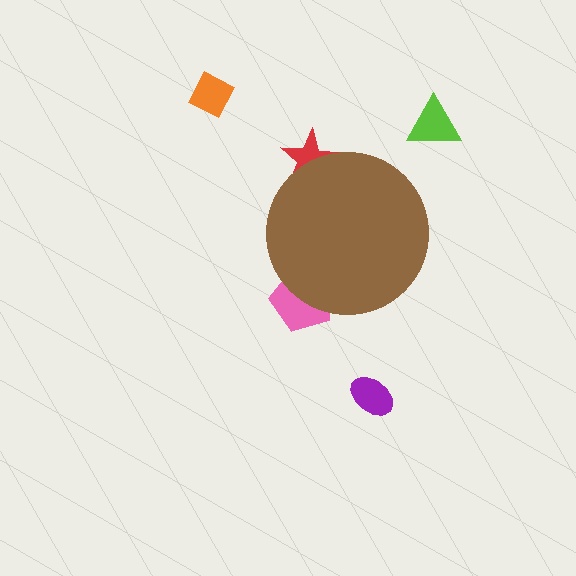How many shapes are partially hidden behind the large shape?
2 shapes are partially hidden.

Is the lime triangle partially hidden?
No, the lime triangle is fully visible.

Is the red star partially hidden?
Yes, the red star is partially hidden behind the brown circle.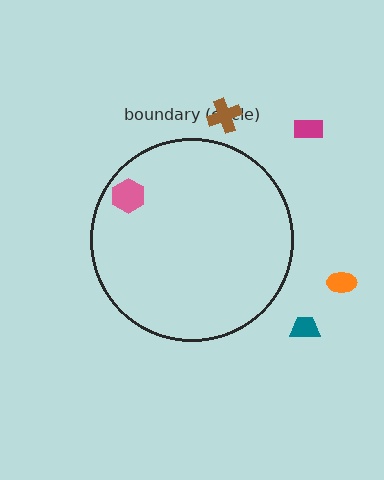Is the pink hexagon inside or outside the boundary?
Inside.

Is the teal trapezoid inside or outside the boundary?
Outside.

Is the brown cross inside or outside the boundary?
Outside.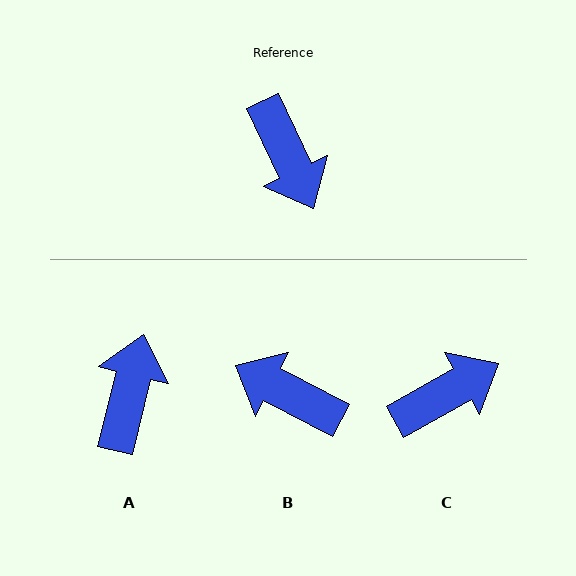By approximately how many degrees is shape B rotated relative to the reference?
Approximately 143 degrees clockwise.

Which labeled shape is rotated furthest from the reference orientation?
B, about 143 degrees away.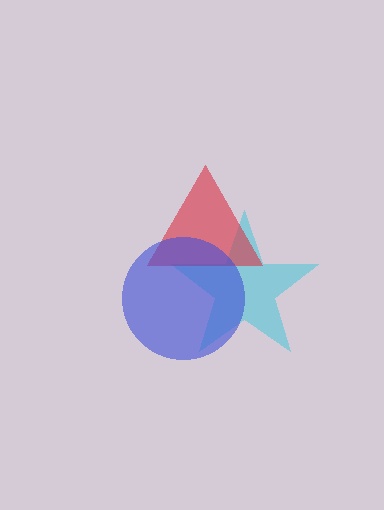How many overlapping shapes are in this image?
There are 3 overlapping shapes in the image.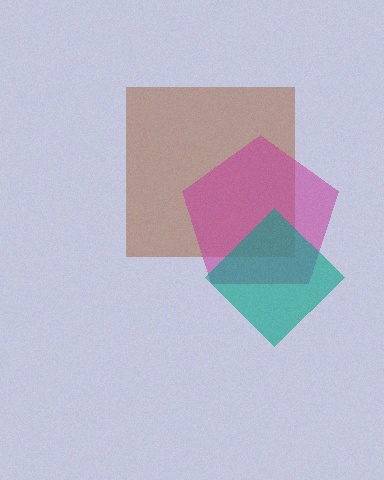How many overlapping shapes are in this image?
There are 3 overlapping shapes in the image.